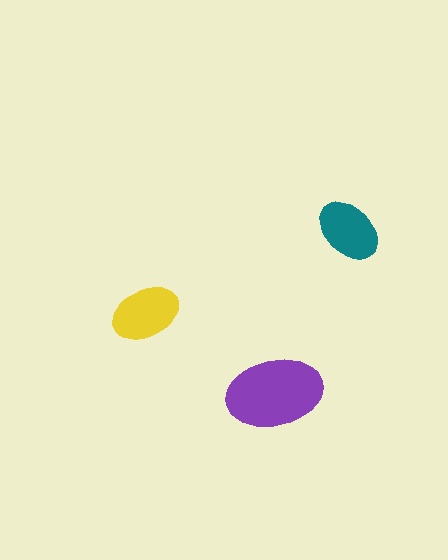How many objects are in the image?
There are 3 objects in the image.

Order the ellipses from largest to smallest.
the purple one, the yellow one, the teal one.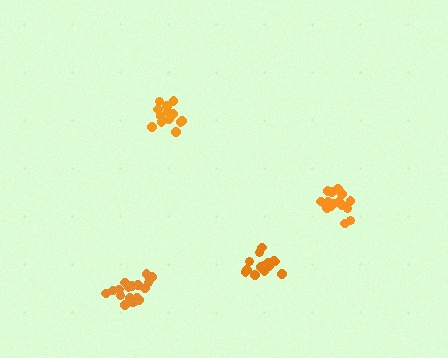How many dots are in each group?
Group 1: 13 dots, Group 2: 19 dots, Group 3: 15 dots, Group 4: 19 dots (66 total).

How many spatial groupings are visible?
There are 4 spatial groupings.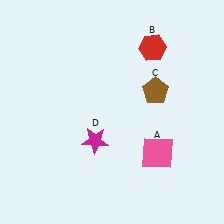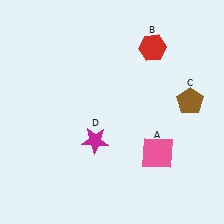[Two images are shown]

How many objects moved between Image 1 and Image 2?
1 object moved between the two images.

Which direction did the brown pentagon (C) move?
The brown pentagon (C) moved right.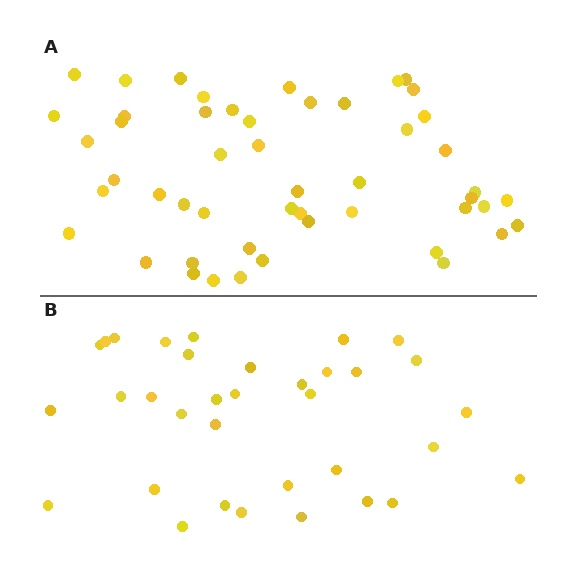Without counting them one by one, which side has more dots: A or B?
Region A (the top region) has more dots.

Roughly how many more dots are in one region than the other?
Region A has approximately 15 more dots than region B.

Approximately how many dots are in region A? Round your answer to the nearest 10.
About 50 dots.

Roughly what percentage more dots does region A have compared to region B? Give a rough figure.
About 45% more.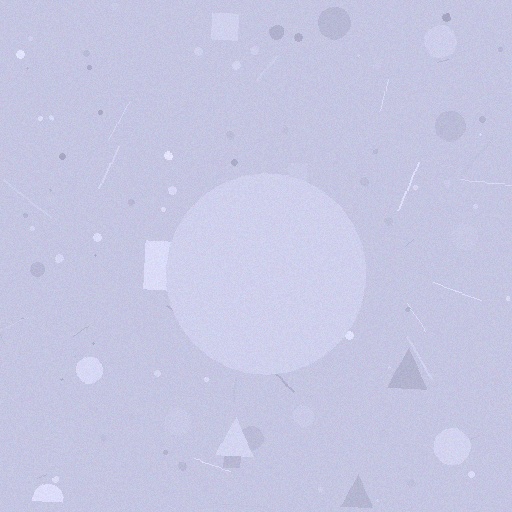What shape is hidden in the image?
A circle is hidden in the image.